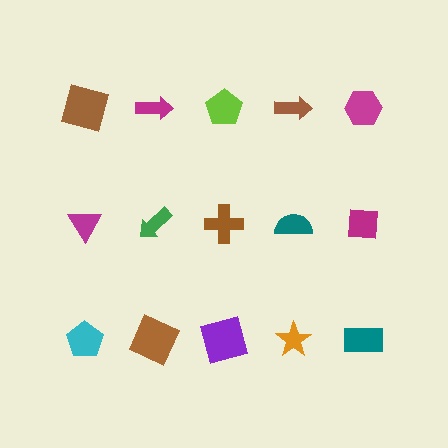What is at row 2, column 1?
A magenta triangle.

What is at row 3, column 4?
An orange star.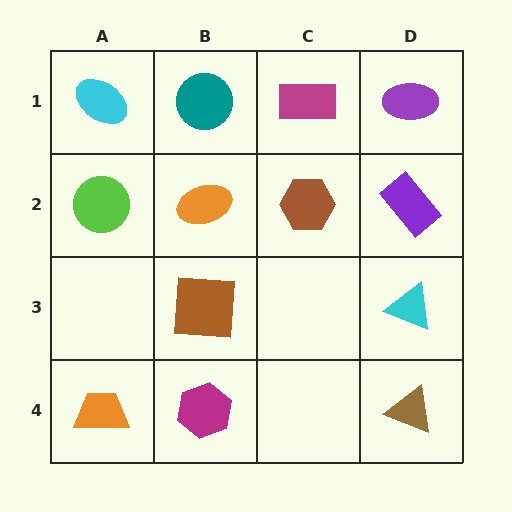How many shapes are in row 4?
3 shapes.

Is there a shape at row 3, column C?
No, that cell is empty.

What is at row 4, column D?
A brown triangle.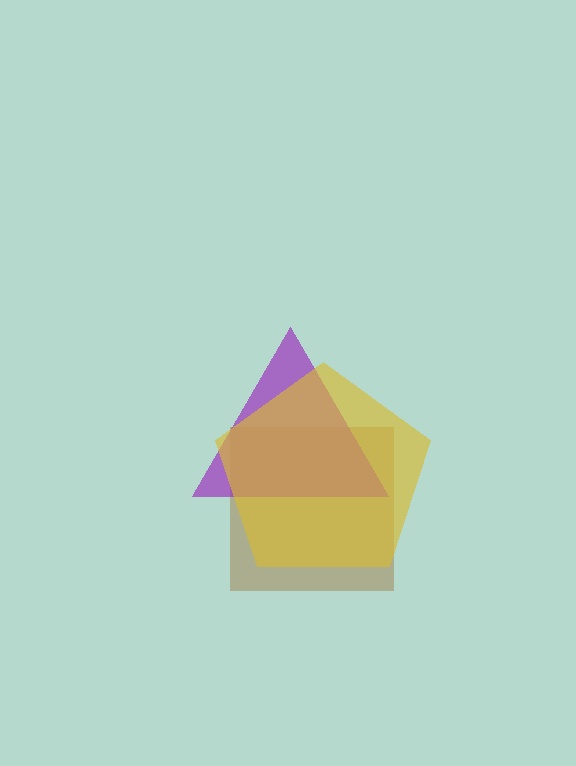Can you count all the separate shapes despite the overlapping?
Yes, there are 3 separate shapes.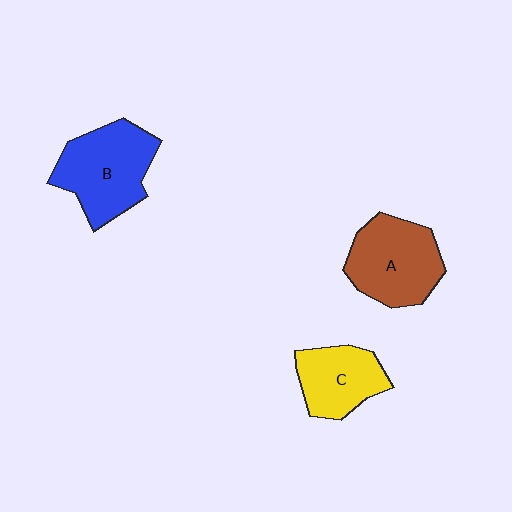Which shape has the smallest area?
Shape C (yellow).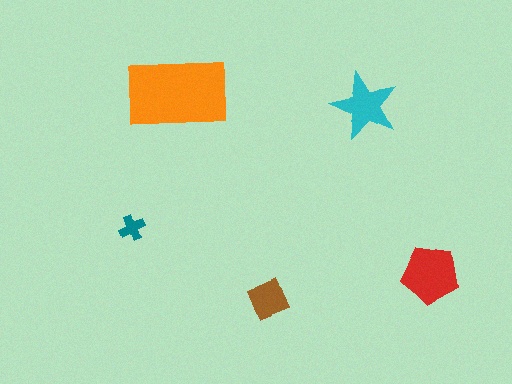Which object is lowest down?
The brown diamond is bottommost.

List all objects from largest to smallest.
The orange rectangle, the red pentagon, the cyan star, the brown diamond, the teal cross.